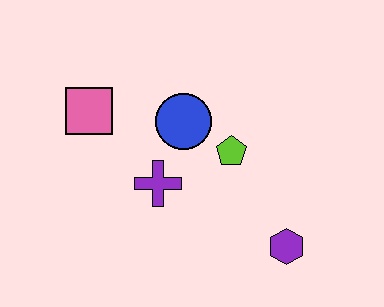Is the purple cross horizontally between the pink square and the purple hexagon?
Yes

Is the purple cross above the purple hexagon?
Yes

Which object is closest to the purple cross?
The blue circle is closest to the purple cross.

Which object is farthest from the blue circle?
The purple hexagon is farthest from the blue circle.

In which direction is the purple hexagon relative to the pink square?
The purple hexagon is to the right of the pink square.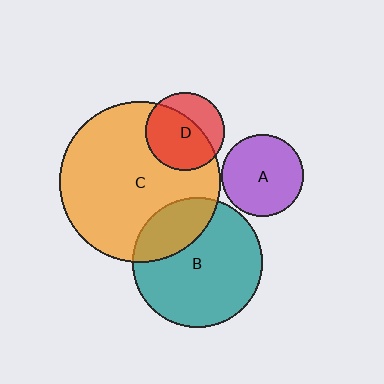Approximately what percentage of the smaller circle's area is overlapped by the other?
Approximately 25%.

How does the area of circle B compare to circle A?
Approximately 2.5 times.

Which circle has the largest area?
Circle C (orange).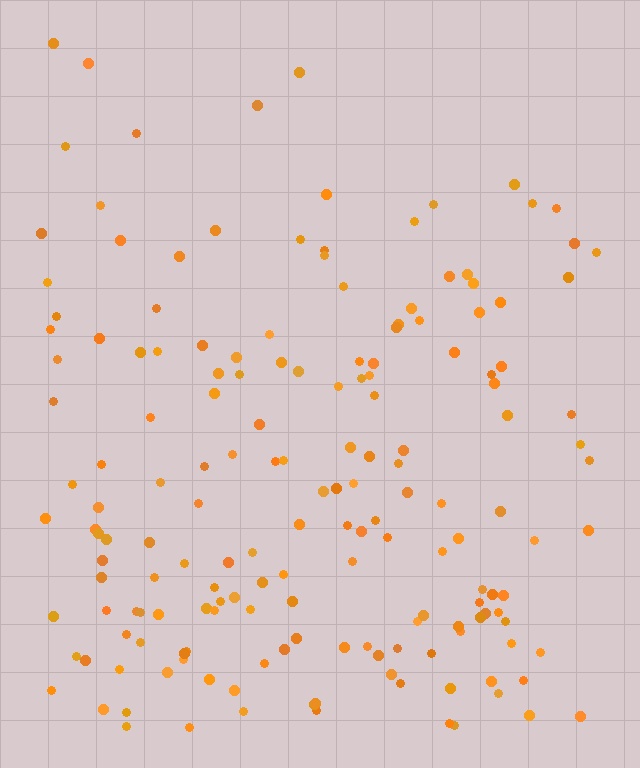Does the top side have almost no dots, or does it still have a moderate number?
Still a moderate number, just noticeably fewer than the bottom.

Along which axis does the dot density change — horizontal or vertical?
Vertical.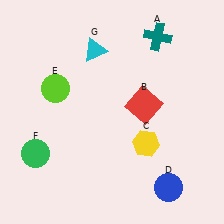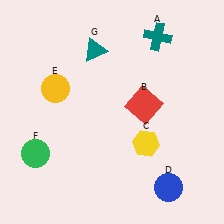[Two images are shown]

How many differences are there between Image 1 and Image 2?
There are 2 differences between the two images.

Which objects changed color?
E changed from lime to yellow. G changed from cyan to teal.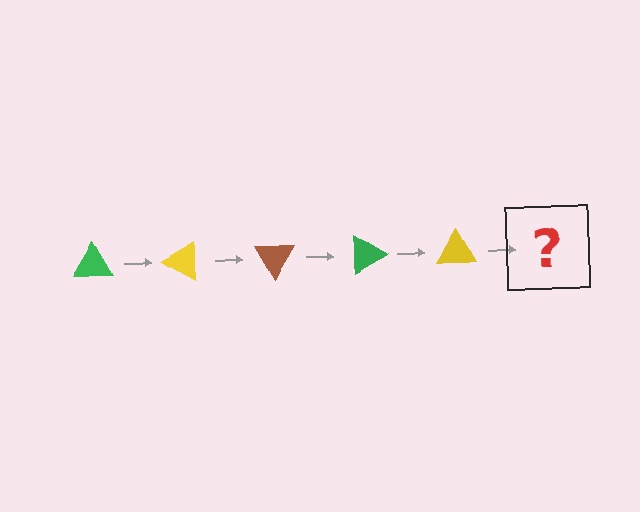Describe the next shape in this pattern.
It should be a brown triangle, rotated 150 degrees from the start.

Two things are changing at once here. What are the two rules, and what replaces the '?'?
The two rules are that it rotates 30 degrees each step and the color cycles through green, yellow, and brown. The '?' should be a brown triangle, rotated 150 degrees from the start.